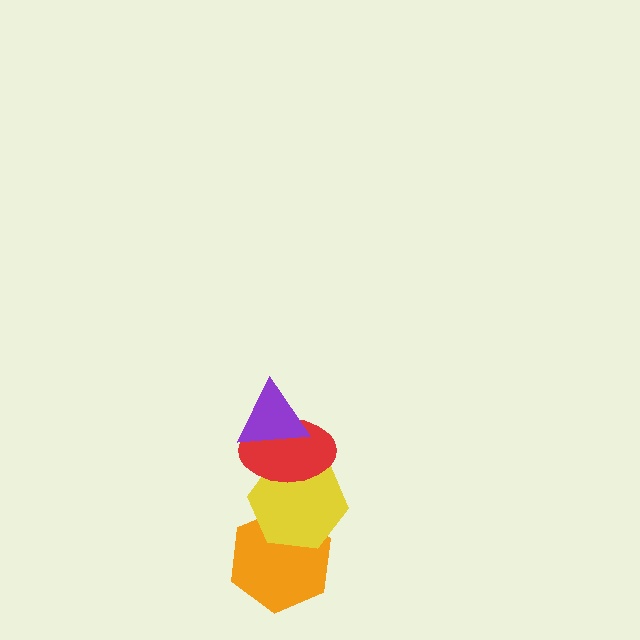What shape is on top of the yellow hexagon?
The red ellipse is on top of the yellow hexagon.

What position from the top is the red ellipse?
The red ellipse is 2nd from the top.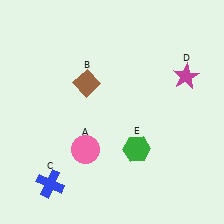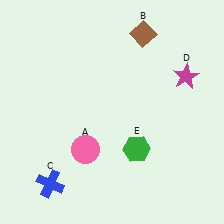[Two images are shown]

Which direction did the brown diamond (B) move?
The brown diamond (B) moved right.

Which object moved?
The brown diamond (B) moved right.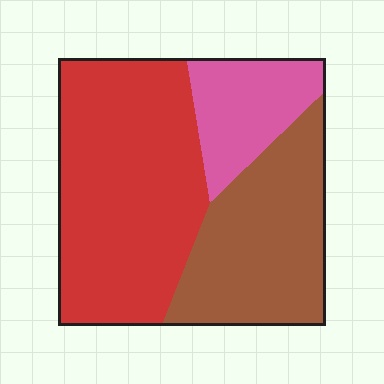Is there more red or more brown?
Red.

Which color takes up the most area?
Red, at roughly 50%.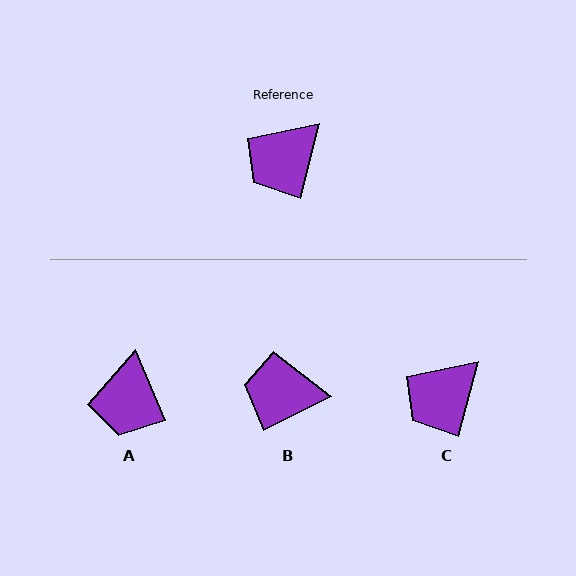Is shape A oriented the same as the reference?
No, it is off by about 37 degrees.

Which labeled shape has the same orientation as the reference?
C.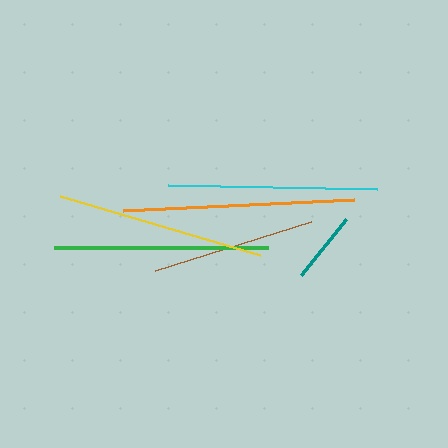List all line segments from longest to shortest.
From longest to shortest: orange, green, yellow, cyan, brown, teal.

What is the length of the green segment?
The green segment is approximately 214 pixels long.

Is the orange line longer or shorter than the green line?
The orange line is longer than the green line.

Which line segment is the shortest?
The teal line is the shortest at approximately 72 pixels.